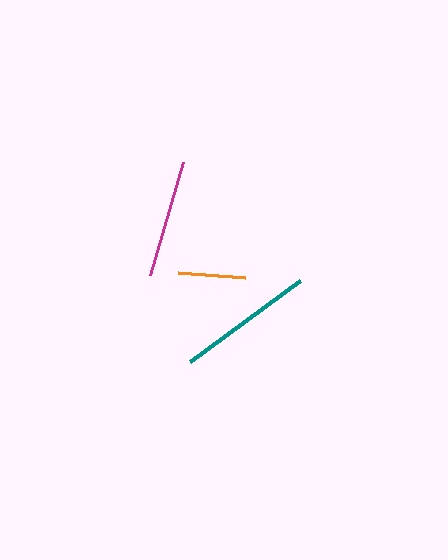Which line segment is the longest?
The teal line is the longest at approximately 137 pixels.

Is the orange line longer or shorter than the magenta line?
The magenta line is longer than the orange line.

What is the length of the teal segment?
The teal segment is approximately 137 pixels long.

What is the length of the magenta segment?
The magenta segment is approximately 118 pixels long.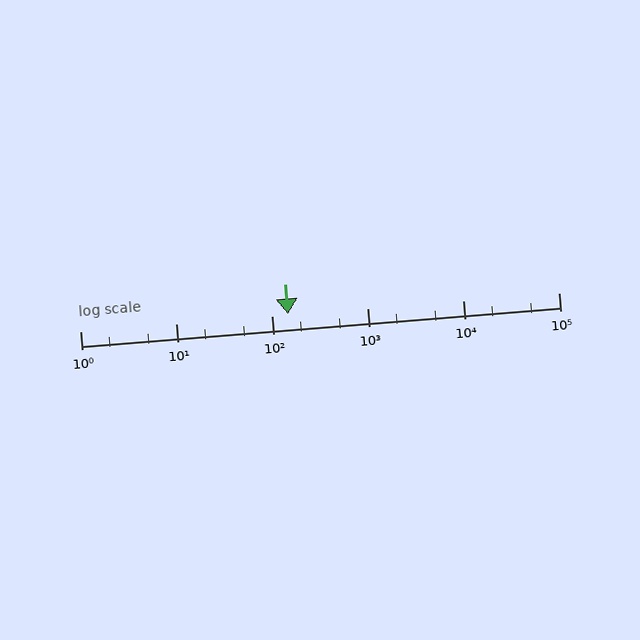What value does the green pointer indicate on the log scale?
The pointer indicates approximately 150.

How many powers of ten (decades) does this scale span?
The scale spans 5 decades, from 1 to 100000.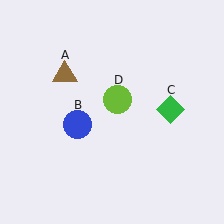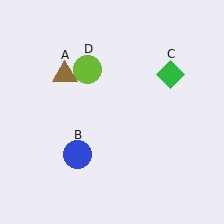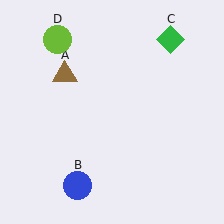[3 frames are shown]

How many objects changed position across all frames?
3 objects changed position: blue circle (object B), green diamond (object C), lime circle (object D).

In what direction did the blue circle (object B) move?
The blue circle (object B) moved down.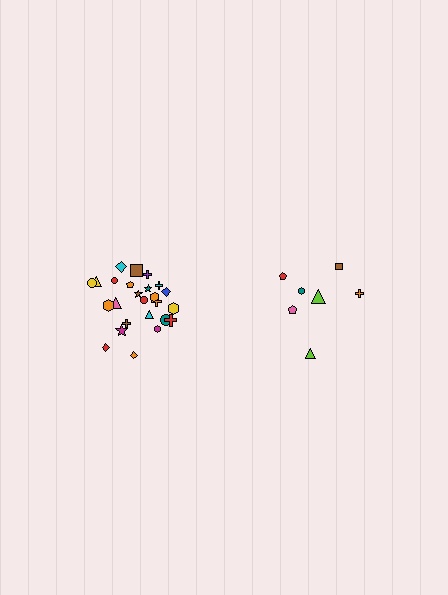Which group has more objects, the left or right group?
The left group.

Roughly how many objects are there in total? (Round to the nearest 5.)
Roughly 30 objects in total.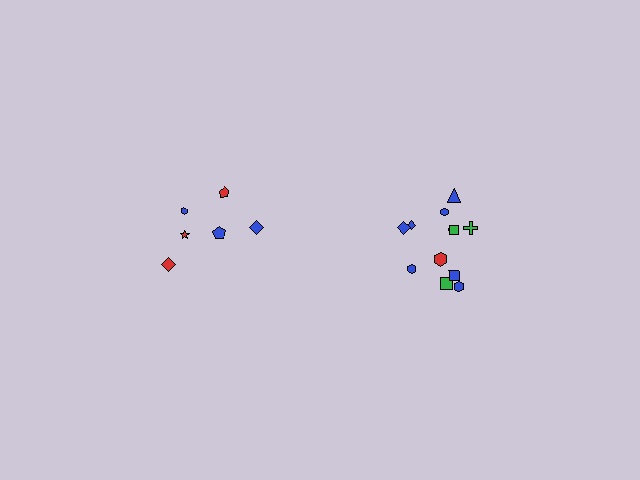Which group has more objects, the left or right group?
The right group.